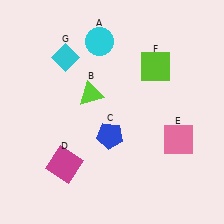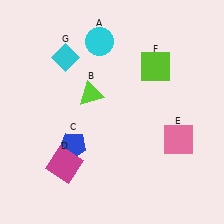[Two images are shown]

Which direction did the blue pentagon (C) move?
The blue pentagon (C) moved left.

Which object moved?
The blue pentagon (C) moved left.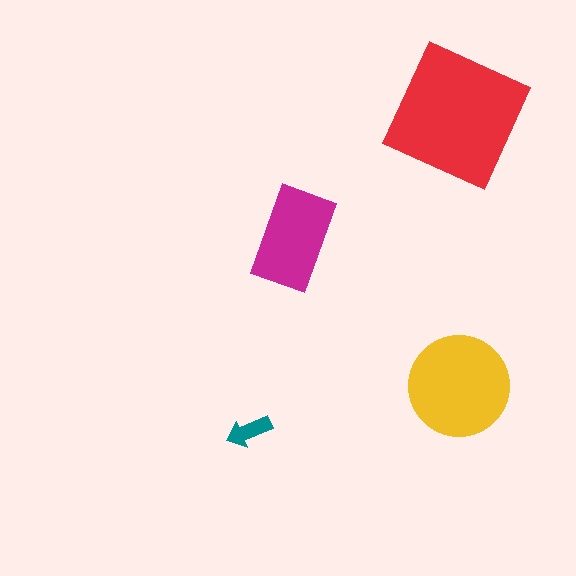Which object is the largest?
The red square.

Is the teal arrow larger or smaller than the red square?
Smaller.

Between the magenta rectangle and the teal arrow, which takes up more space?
The magenta rectangle.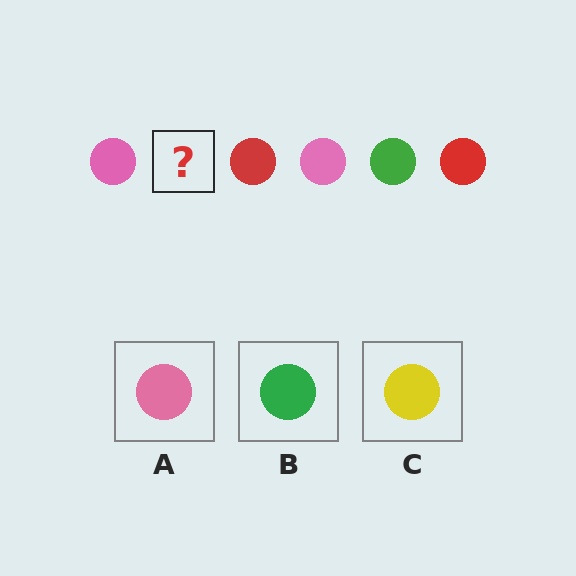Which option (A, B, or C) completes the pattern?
B.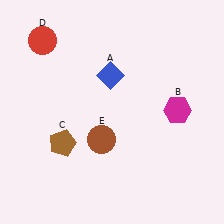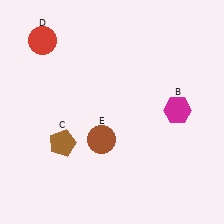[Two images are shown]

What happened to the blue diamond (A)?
The blue diamond (A) was removed in Image 2. It was in the top-left area of Image 1.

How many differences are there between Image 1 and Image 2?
There is 1 difference between the two images.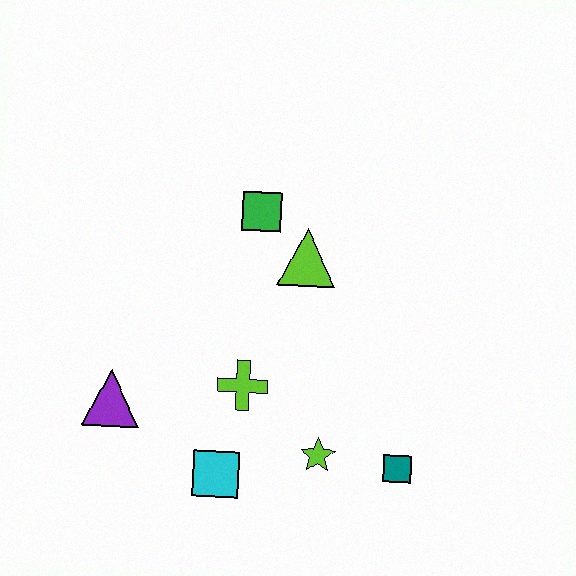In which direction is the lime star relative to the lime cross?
The lime star is to the right of the lime cross.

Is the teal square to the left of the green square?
No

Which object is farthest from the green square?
The teal square is farthest from the green square.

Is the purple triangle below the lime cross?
Yes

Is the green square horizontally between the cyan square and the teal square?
Yes